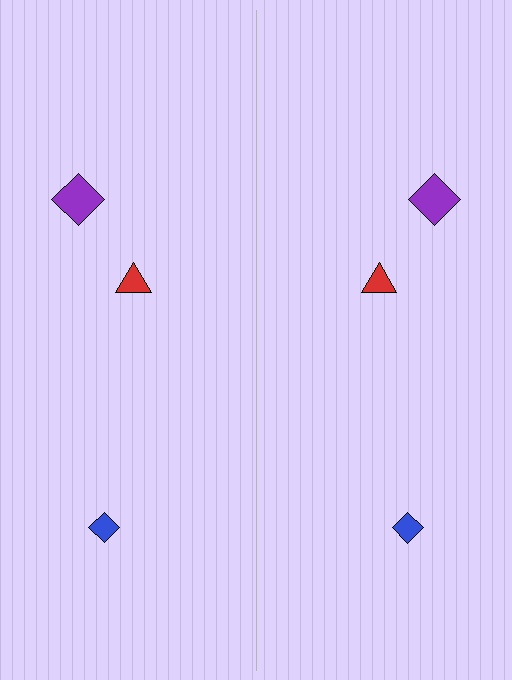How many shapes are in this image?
There are 6 shapes in this image.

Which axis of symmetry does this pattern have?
The pattern has a vertical axis of symmetry running through the center of the image.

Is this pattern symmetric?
Yes, this pattern has bilateral (reflection) symmetry.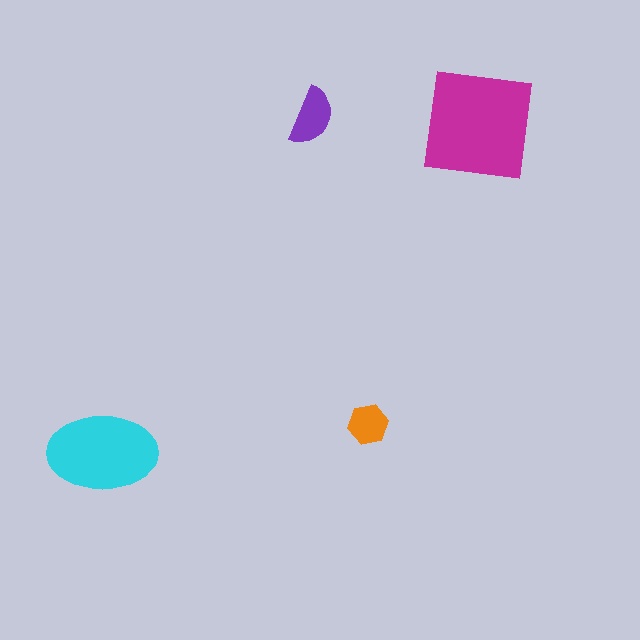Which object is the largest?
The magenta square.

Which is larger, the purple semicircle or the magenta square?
The magenta square.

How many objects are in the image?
There are 4 objects in the image.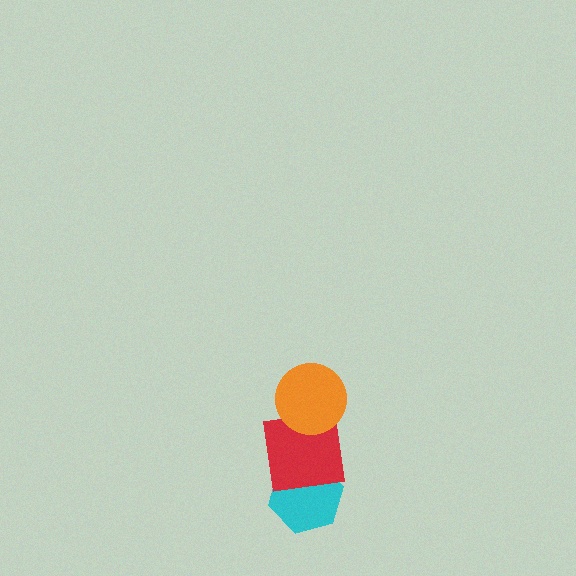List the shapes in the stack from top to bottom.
From top to bottom: the orange circle, the red square, the cyan hexagon.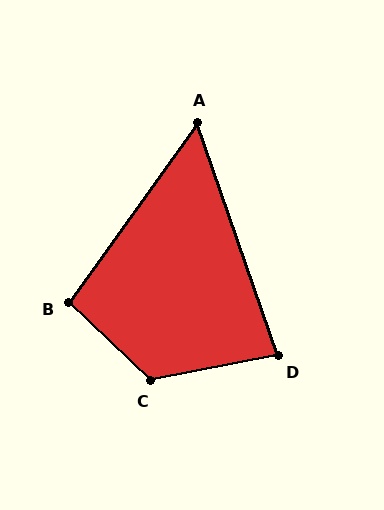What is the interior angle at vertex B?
Approximately 98 degrees (obtuse).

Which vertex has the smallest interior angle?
A, at approximately 55 degrees.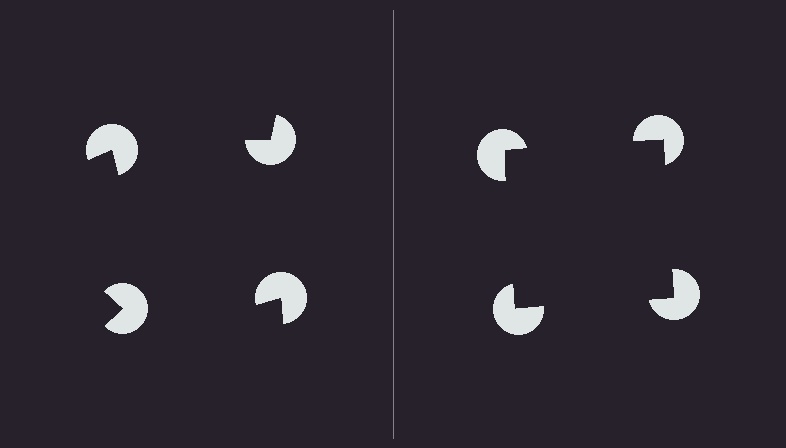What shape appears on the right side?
An illusory square.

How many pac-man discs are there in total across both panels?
8 — 4 on each side.